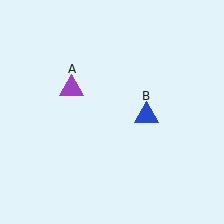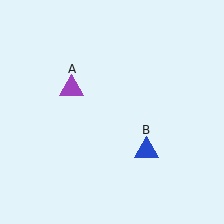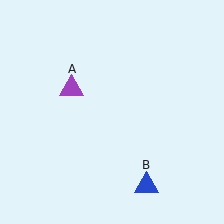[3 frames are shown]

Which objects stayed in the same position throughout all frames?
Purple triangle (object A) remained stationary.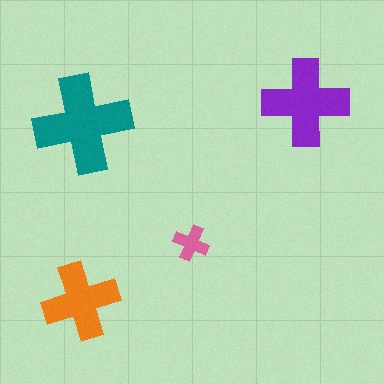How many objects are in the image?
There are 4 objects in the image.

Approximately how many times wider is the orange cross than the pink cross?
About 2 times wider.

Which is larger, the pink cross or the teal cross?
The teal one.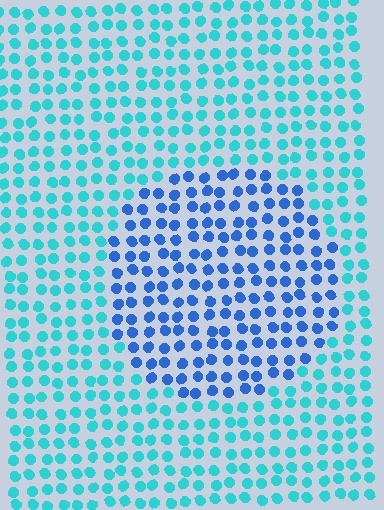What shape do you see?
I see a circle.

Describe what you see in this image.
The image is filled with small cyan elements in a uniform arrangement. A circle-shaped region is visible where the elements are tinted to a slightly different hue, forming a subtle color boundary.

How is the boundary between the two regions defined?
The boundary is defined purely by a slight shift in hue (about 38 degrees). Spacing, size, and orientation are identical on both sides.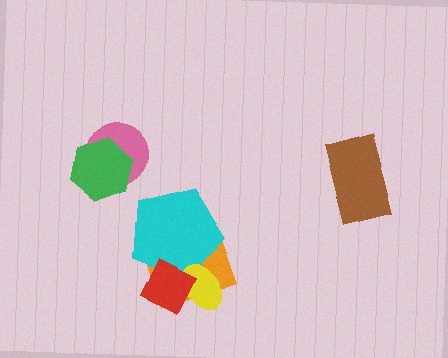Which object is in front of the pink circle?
The green hexagon is in front of the pink circle.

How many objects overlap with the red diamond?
3 objects overlap with the red diamond.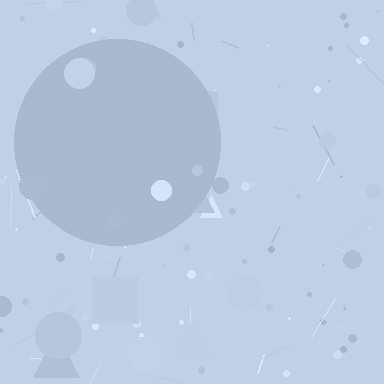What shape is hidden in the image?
A circle is hidden in the image.